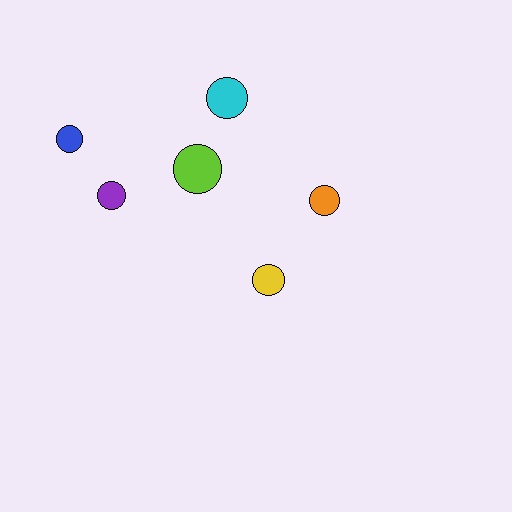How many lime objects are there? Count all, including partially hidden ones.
There is 1 lime object.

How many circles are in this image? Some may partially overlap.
There are 6 circles.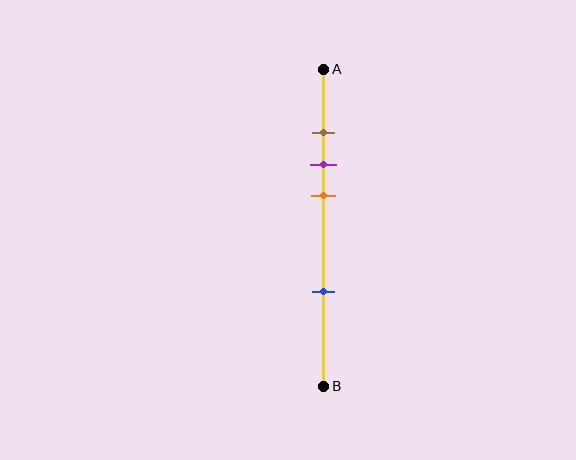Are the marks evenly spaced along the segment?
No, the marks are not evenly spaced.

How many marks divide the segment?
There are 4 marks dividing the segment.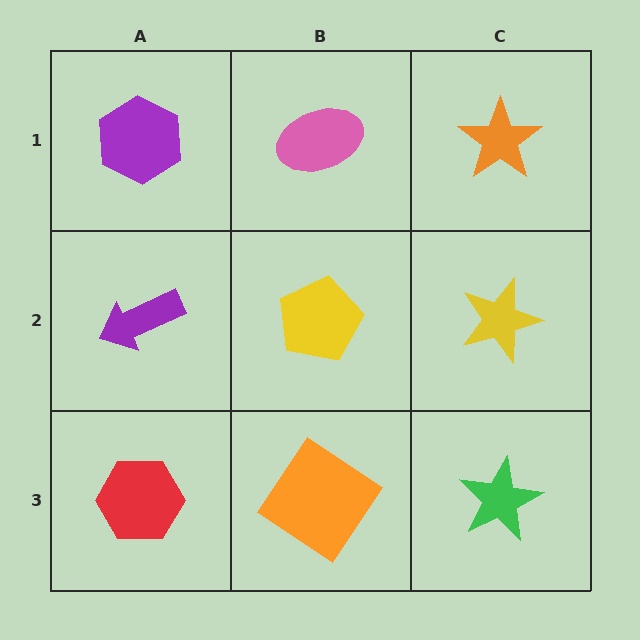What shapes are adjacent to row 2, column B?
A pink ellipse (row 1, column B), an orange diamond (row 3, column B), a purple arrow (row 2, column A), a yellow star (row 2, column C).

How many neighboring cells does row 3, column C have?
2.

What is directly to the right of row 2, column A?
A yellow pentagon.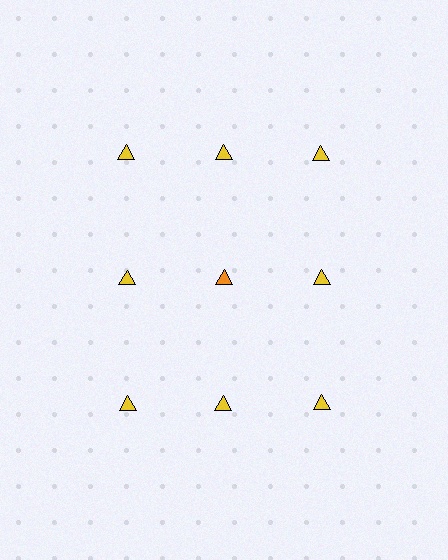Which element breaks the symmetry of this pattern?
The orange triangle in the second row, second from left column breaks the symmetry. All other shapes are yellow triangles.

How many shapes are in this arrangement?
There are 9 shapes arranged in a grid pattern.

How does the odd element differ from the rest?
It has a different color: orange instead of yellow.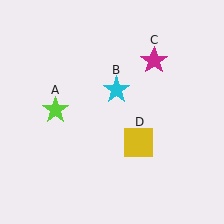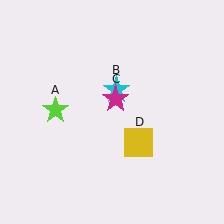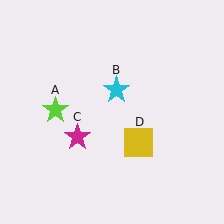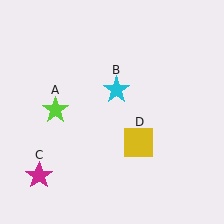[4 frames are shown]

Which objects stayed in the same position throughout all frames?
Lime star (object A) and cyan star (object B) and yellow square (object D) remained stationary.